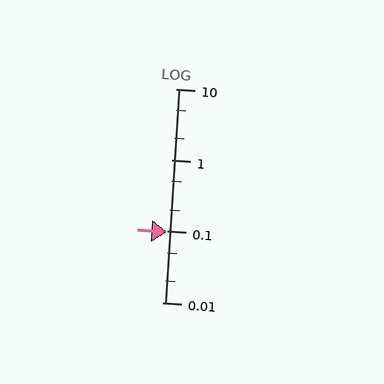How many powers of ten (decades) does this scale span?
The scale spans 3 decades, from 0.01 to 10.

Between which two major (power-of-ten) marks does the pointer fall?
The pointer is between 0.01 and 0.1.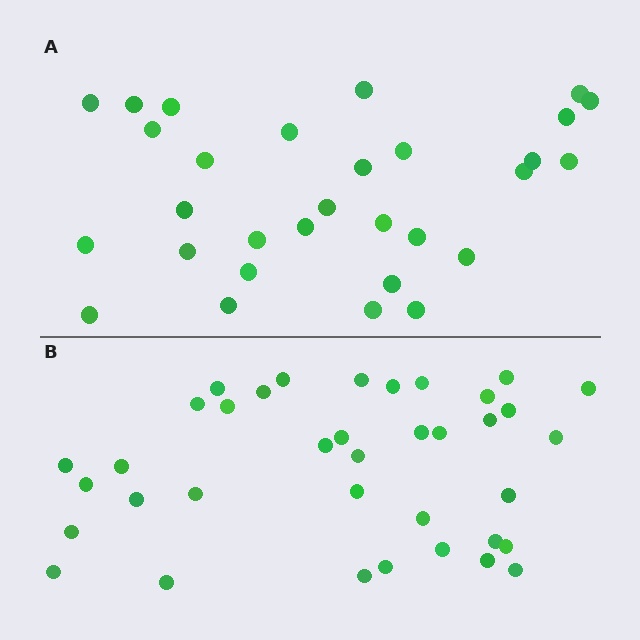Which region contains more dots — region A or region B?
Region B (the bottom region) has more dots.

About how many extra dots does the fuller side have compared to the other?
Region B has roughly 8 or so more dots than region A.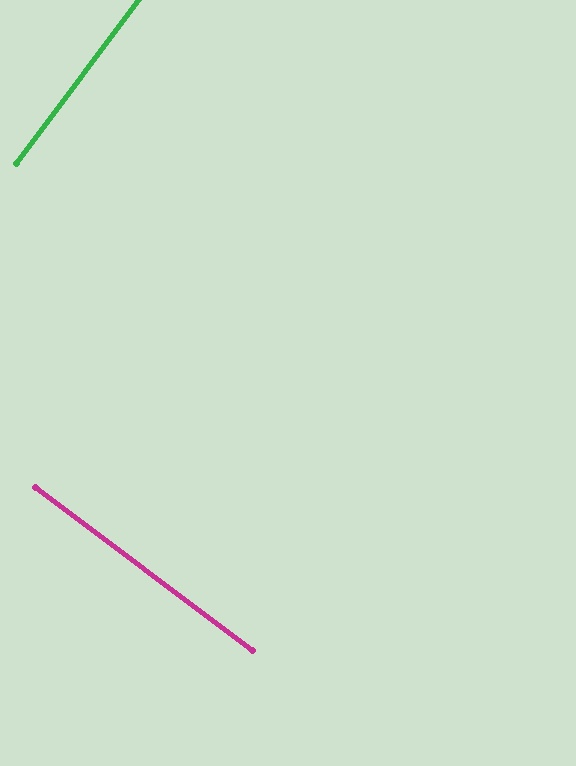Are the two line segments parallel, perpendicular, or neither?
Perpendicular — they meet at approximately 90°.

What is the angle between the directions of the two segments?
Approximately 90 degrees.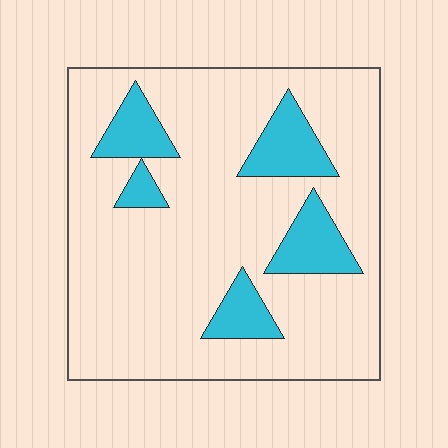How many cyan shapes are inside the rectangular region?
5.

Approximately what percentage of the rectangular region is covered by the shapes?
Approximately 20%.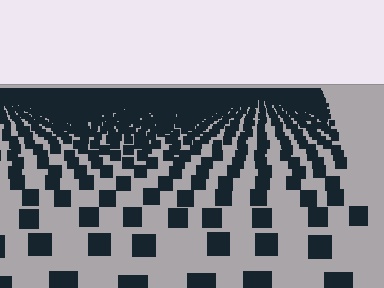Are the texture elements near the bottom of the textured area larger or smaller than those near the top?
Larger. Near the bottom, elements are closer to the viewer and appear at a bigger on-screen size.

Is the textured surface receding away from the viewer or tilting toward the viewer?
The surface is receding away from the viewer. Texture elements get smaller and denser toward the top.